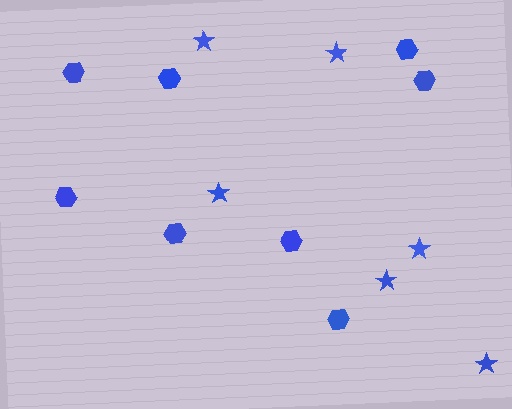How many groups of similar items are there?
There are 2 groups: one group of hexagons (8) and one group of stars (6).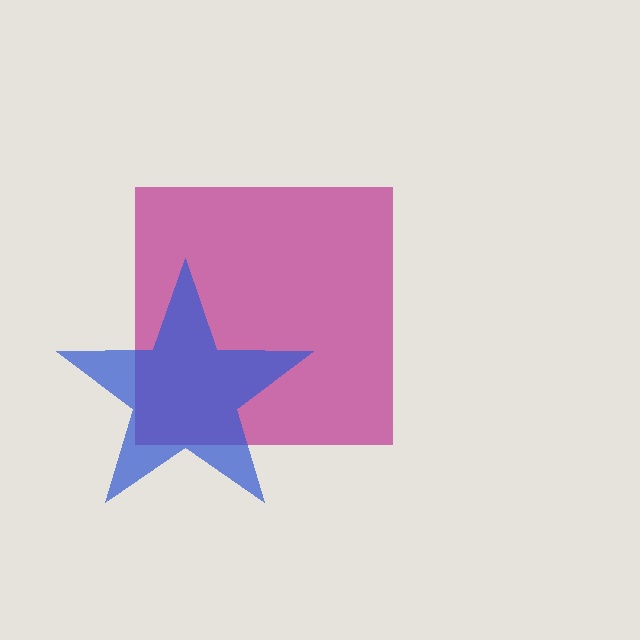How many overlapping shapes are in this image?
There are 2 overlapping shapes in the image.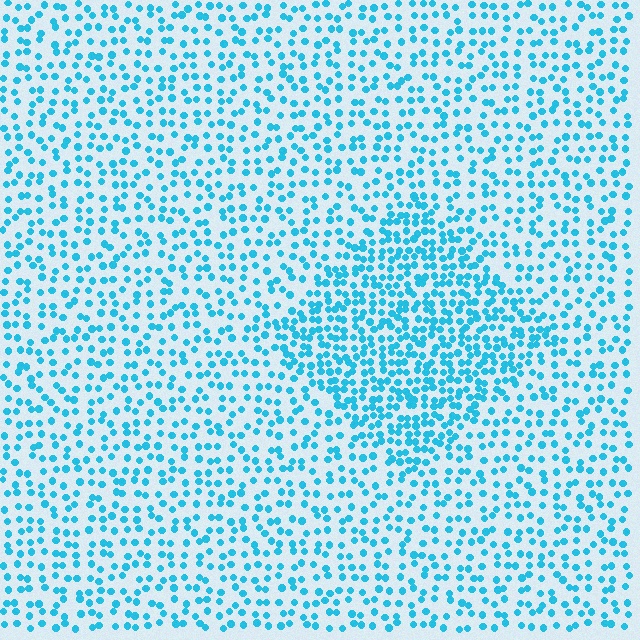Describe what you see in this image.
The image contains small cyan elements arranged at two different densities. A diamond-shaped region is visible where the elements are more densely packed than the surrounding area.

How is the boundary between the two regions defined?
The boundary is defined by a change in element density (approximately 1.9x ratio). All elements are the same color, size, and shape.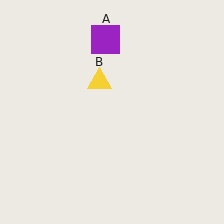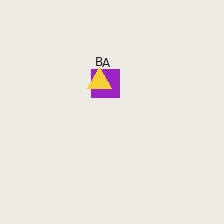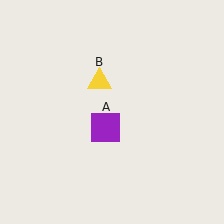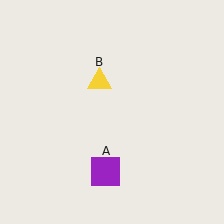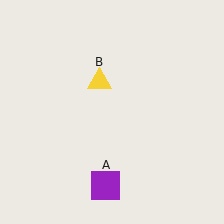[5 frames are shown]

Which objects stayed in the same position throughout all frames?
Yellow triangle (object B) remained stationary.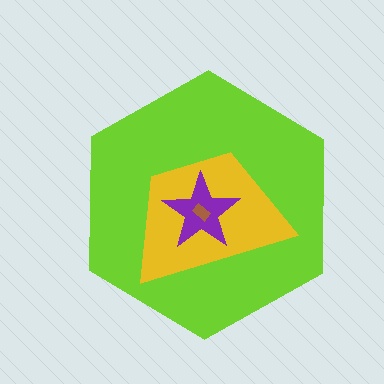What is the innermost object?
The brown rectangle.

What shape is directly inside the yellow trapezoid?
The purple star.